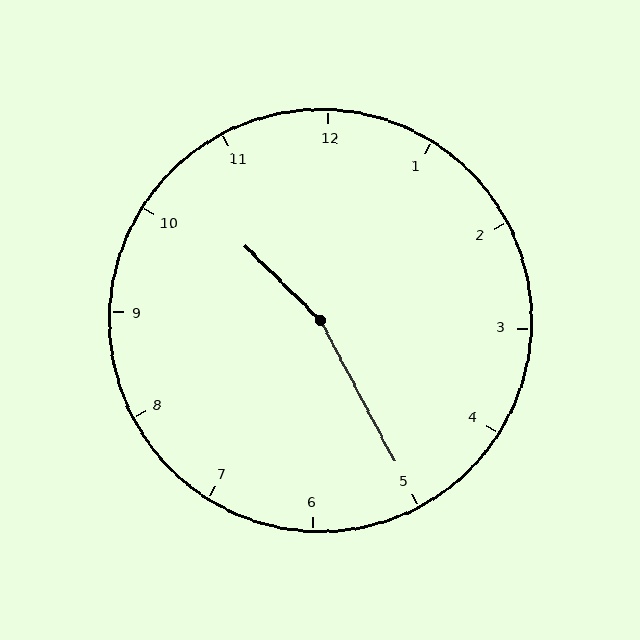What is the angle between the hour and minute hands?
Approximately 162 degrees.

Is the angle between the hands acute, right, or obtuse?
It is obtuse.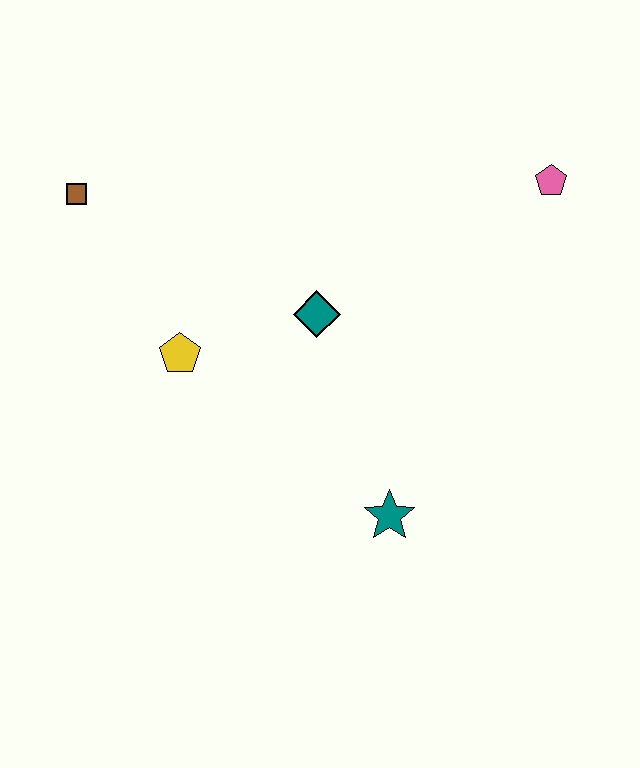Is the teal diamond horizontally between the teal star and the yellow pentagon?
Yes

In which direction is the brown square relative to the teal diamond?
The brown square is to the left of the teal diamond.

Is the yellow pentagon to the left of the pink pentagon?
Yes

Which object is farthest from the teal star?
The brown square is farthest from the teal star.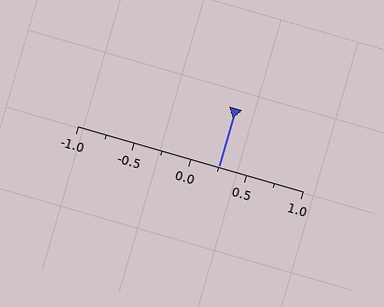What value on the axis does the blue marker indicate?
The marker indicates approximately 0.25.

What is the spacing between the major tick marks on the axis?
The major ticks are spaced 0.5 apart.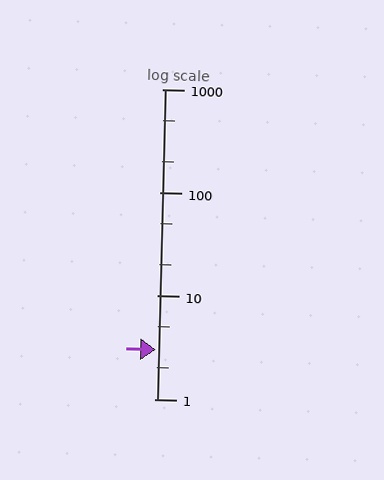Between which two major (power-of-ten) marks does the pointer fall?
The pointer is between 1 and 10.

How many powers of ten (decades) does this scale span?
The scale spans 3 decades, from 1 to 1000.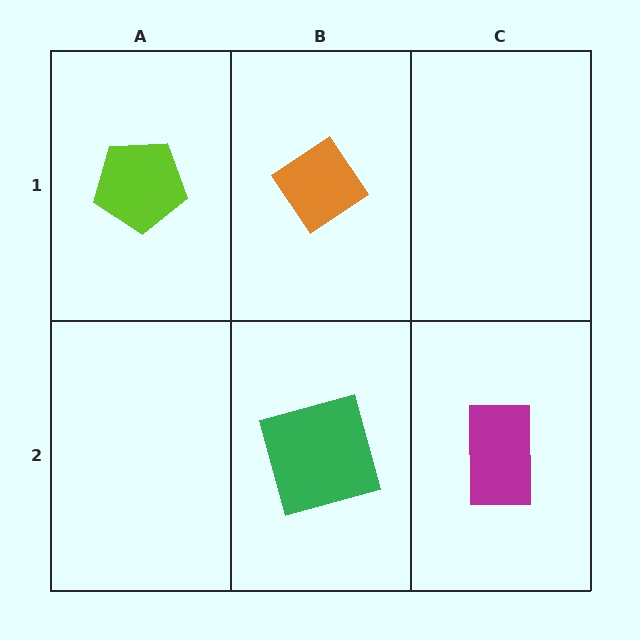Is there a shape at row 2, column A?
No, that cell is empty.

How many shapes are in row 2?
2 shapes.